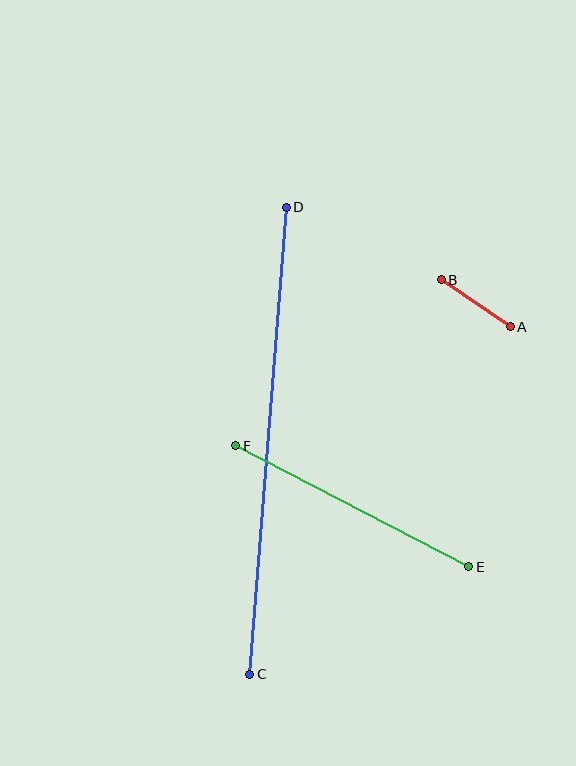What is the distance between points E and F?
The distance is approximately 263 pixels.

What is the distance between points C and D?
The distance is approximately 468 pixels.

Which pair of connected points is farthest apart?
Points C and D are farthest apart.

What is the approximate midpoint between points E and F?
The midpoint is at approximately (352, 506) pixels.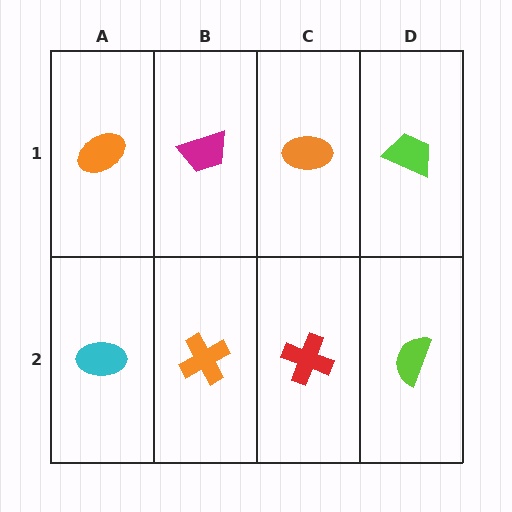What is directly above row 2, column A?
An orange ellipse.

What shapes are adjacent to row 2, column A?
An orange ellipse (row 1, column A), an orange cross (row 2, column B).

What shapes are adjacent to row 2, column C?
An orange ellipse (row 1, column C), an orange cross (row 2, column B), a lime semicircle (row 2, column D).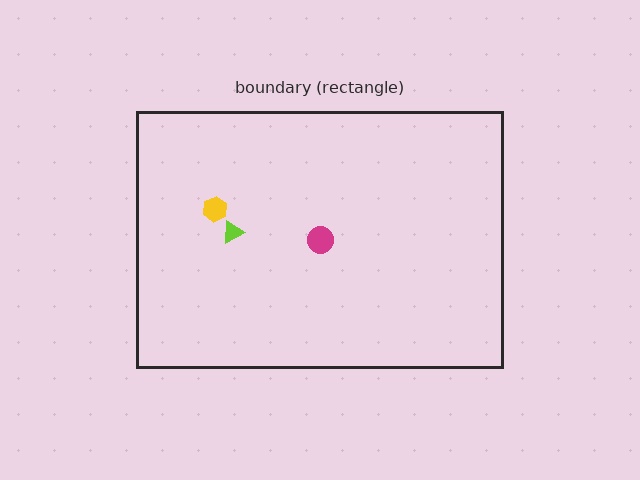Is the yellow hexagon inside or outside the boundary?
Inside.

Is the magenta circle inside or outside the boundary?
Inside.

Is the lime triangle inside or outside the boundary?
Inside.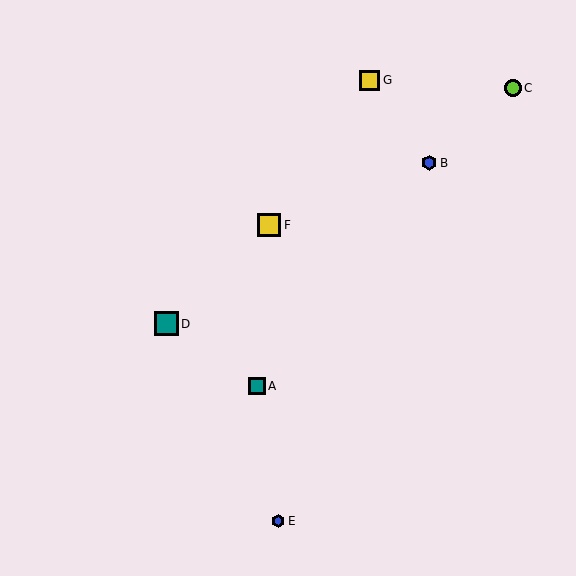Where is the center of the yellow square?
The center of the yellow square is at (269, 225).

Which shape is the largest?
The teal square (labeled D) is the largest.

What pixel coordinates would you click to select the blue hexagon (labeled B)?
Click at (429, 163) to select the blue hexagon B.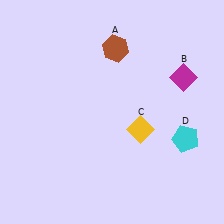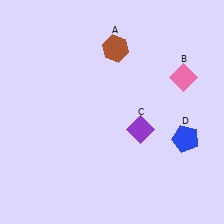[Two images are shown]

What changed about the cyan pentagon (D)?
In Image 1, D is cyan. In Image 2, it changed to blue.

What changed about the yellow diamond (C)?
In Image 1, C is yellow. In Image 2, it changed to purple.